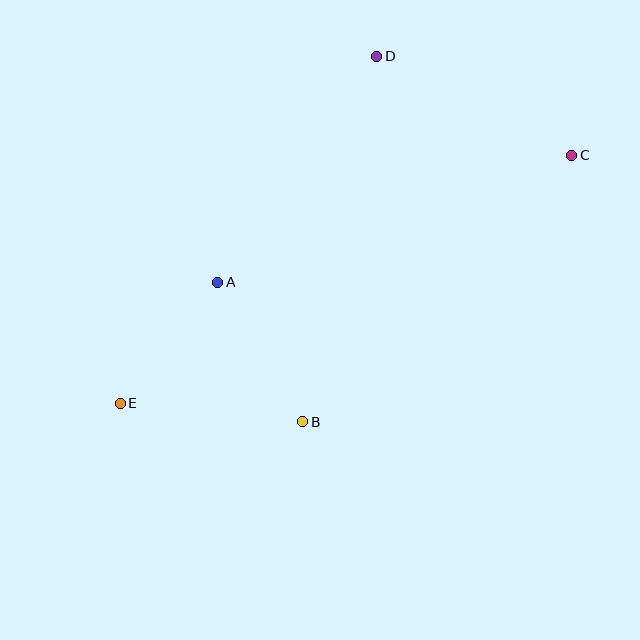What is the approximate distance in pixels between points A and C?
The distance between A and C is approximately 376 pixels.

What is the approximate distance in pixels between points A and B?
The distance between A and B is approximately 163 pixels.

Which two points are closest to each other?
Points A and E are closest to each other.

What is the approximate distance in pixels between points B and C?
The distance between B and C is approximately 379 pixels.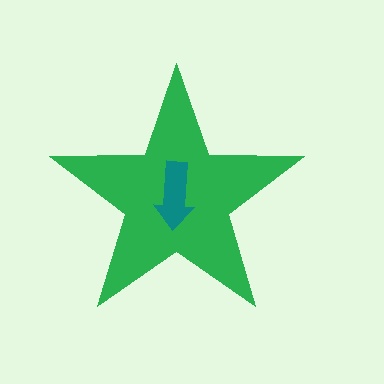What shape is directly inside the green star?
The teal arrow.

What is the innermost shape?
The teal arrow.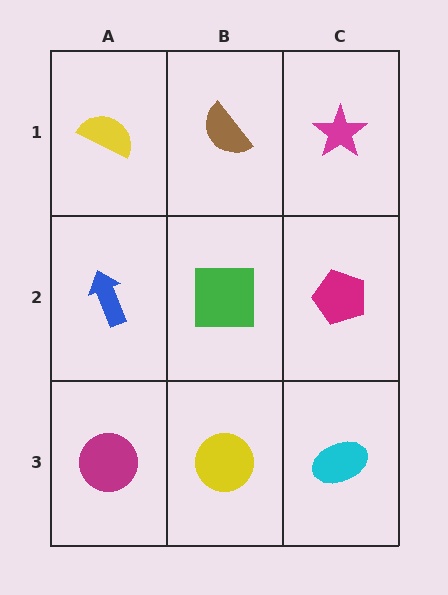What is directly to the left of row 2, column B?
A blue arrow.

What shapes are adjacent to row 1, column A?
A blue arrow (row 2, column A), a brown semicircle (row 1, column B).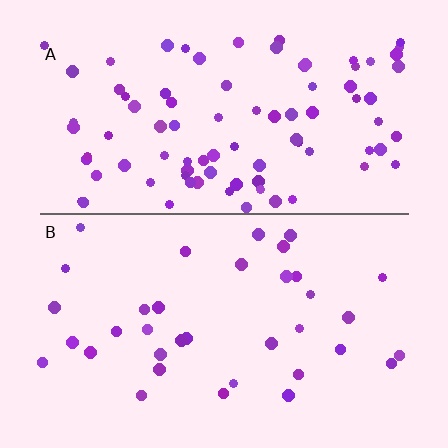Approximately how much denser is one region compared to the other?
Approximately 2.4× — region A over region B.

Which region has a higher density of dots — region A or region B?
A (the top).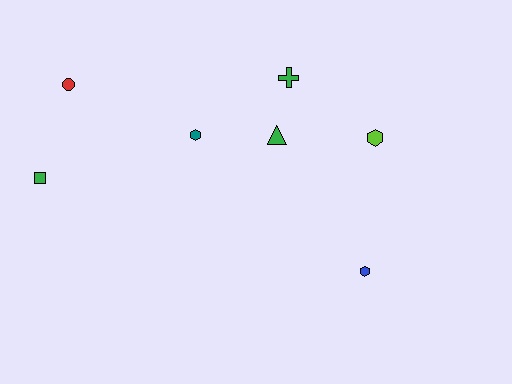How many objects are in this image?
There are 7 objects.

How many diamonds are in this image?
There are no diamonds.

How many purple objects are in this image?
There are no purple objects.